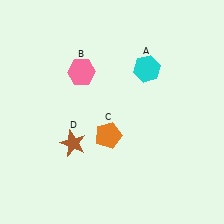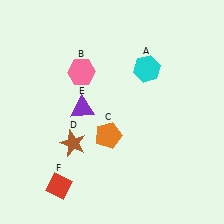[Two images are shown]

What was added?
A purple triangle (E), a red diamond (F) were added in Image 2.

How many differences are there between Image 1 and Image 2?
There are 2 differences between the two images.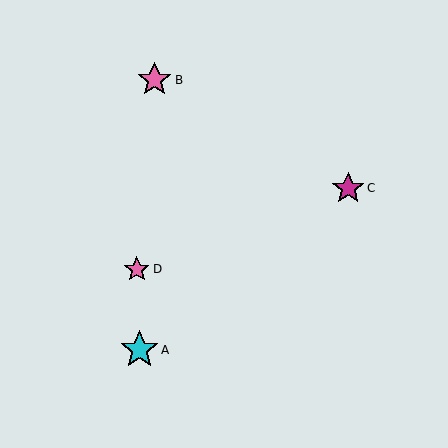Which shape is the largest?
The cyan star (labeled A) is the largest.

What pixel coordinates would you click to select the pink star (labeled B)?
Click at (154, 80) to select the pink star B.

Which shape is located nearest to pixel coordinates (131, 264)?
The pink star (labeled D) at (137, 270) is nearest to that location.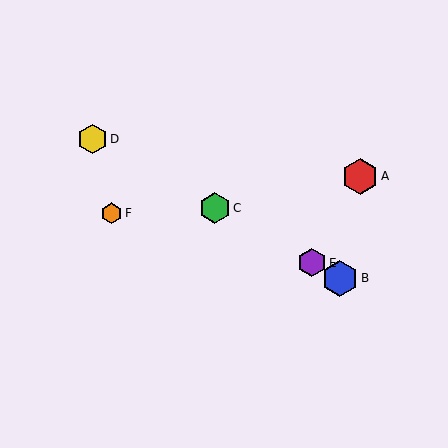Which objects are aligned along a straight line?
Objects B, C, D, E are aligned along a straight line.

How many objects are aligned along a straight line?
4 objects (B, C, D, E) are aligned along a straight line.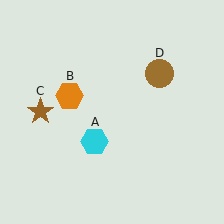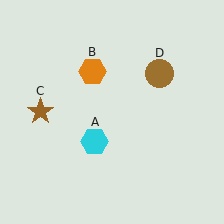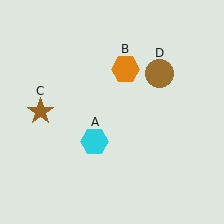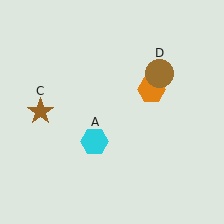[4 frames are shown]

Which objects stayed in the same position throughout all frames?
Cyan hexagon (object A) and brown star (object C) and brown circle (object D) remained stationary.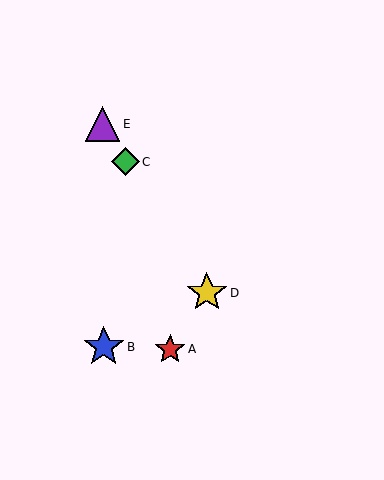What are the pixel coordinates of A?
Object A is at (170, 349).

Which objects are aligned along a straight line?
Objects C, D, E are aligned along a straight line.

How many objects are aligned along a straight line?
3 objects (C, D, E) are aligned along a straight line.